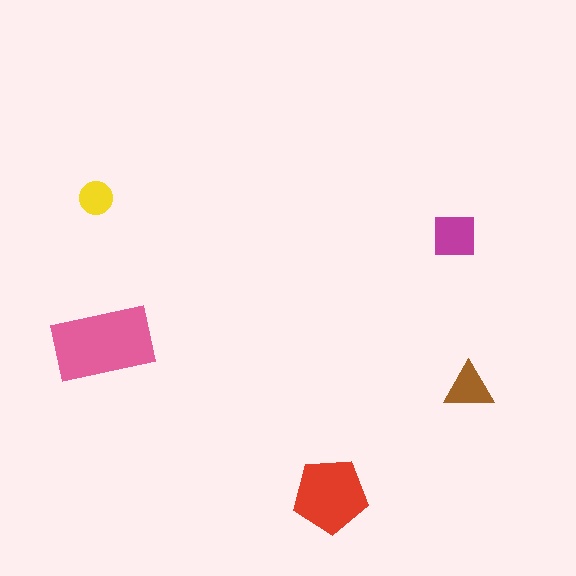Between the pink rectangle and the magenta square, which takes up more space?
The pink rectangle.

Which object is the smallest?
The yellow circle.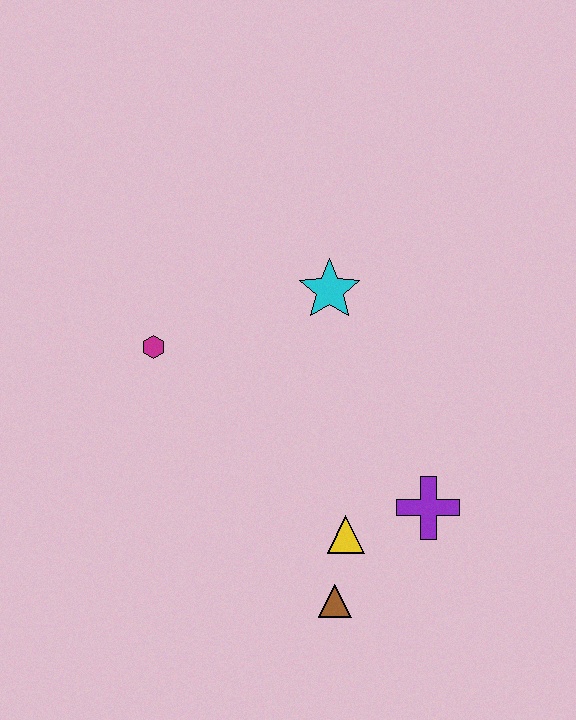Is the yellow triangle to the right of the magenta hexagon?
Yes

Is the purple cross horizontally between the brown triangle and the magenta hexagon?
No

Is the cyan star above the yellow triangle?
Yes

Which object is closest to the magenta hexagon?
The cyan star is closest to the magenta hexagon.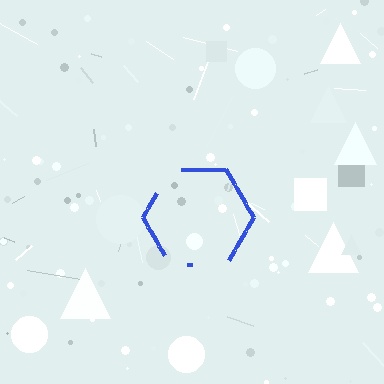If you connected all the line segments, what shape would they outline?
They would outline a hexagon.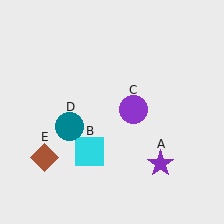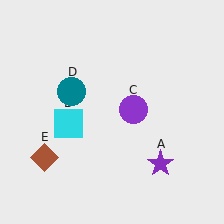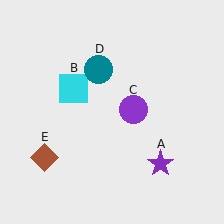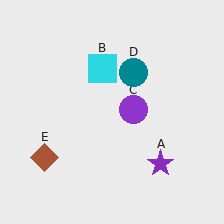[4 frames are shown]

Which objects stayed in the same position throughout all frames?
Purple star (object A) and purple circle (object C) and brown diamond (object E) remained stationary.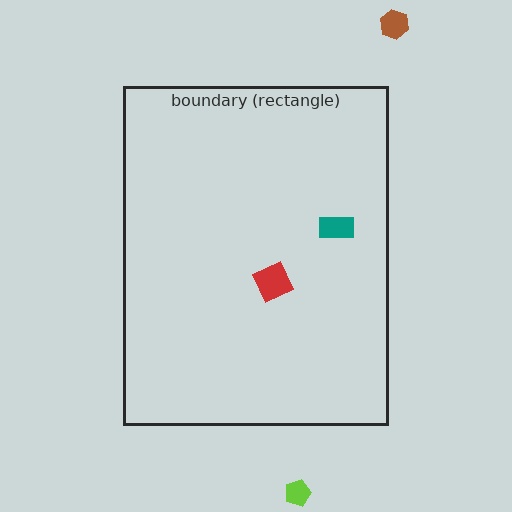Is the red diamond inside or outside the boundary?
Inside.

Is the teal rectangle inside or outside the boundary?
Inside.